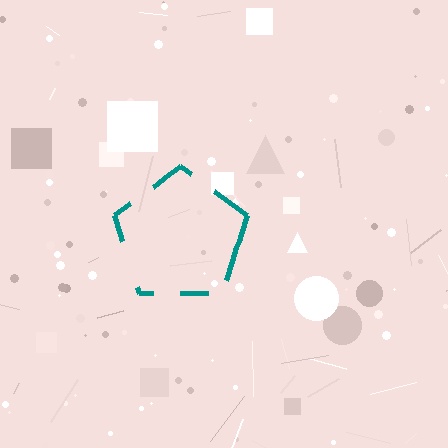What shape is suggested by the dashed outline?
The dashed outline suggests a pentagon.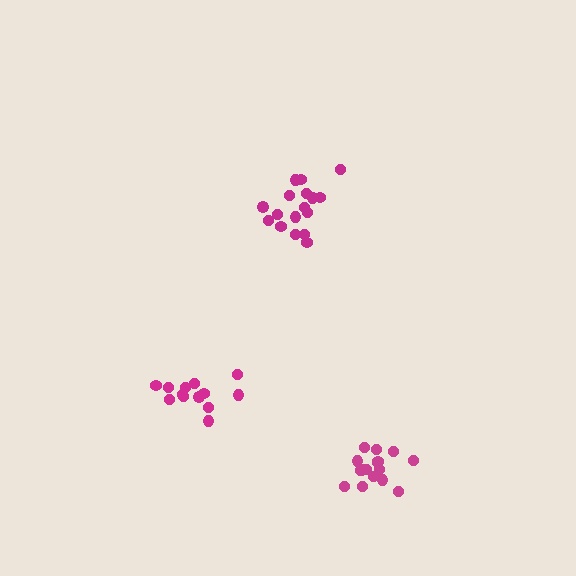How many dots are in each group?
Group 1: 13 dots, Group 2: 17 dots, Group 3: 16 dots (46 total).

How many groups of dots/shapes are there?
There are 3 groups.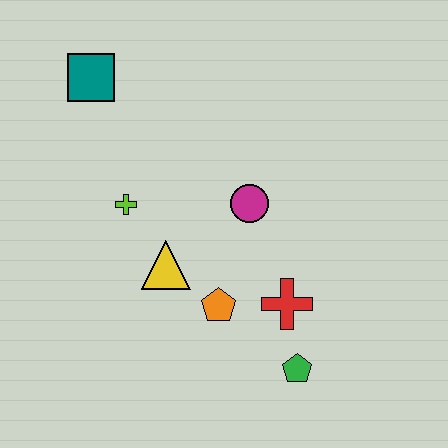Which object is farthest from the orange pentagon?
The teal square is farthest from the orange pentagon.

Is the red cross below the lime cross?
Yes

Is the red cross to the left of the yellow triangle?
No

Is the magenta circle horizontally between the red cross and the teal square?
Yes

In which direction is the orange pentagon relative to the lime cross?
The orange pentagon is below the lime cross.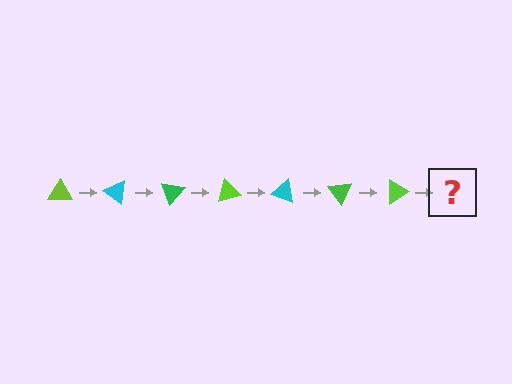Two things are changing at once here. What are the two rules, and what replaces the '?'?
The two rules are that it rotates 35 degrees each step and the color cycles through lime, cyan, and green. The '?' should be a cyan triangle, rotated 245 degrees from the start.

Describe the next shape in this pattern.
It should be a cyan triangle, rotated 245 degrees from the start.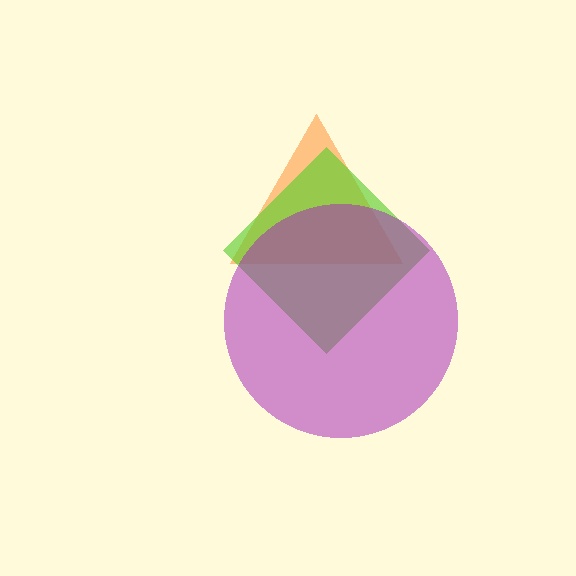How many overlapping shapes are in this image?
There are 3 overlapping shapes in the image.